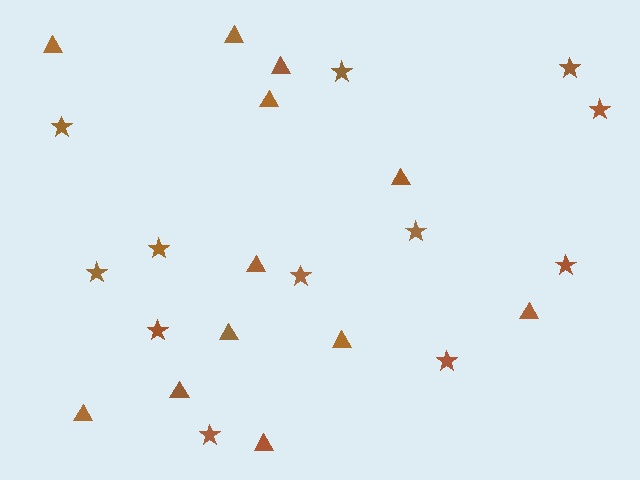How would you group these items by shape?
There are 2 groups: one group of stars (12) and one group of triangles (12).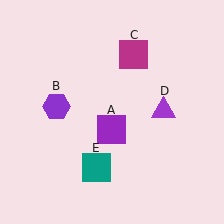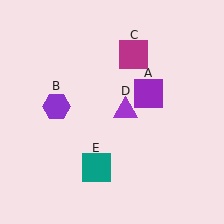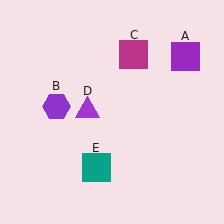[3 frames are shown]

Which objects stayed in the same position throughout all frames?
Purple hexagon (object B) and magenta square (object C) and teal square (object E) remained stationary.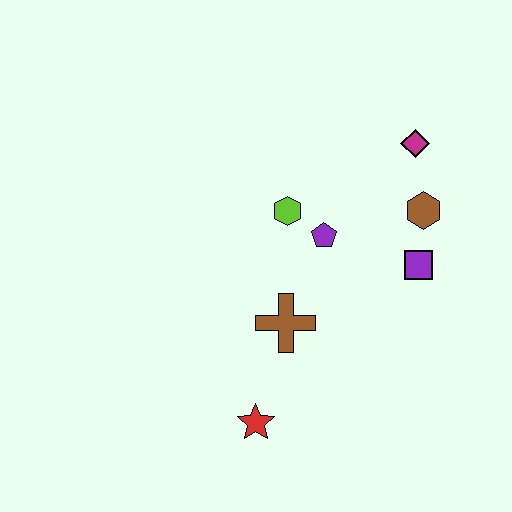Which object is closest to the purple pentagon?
The lime hexagon is closest to the purple pentagon.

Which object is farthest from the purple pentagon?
The red star is farthest from the purple pentagon.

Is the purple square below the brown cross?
No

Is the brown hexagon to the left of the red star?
No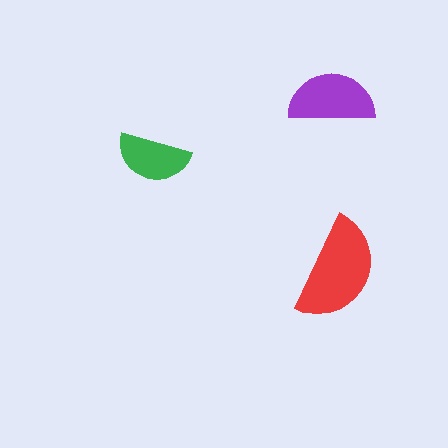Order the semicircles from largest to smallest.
the red one, the purple one, the green one.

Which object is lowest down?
The red semicircle is bottommost.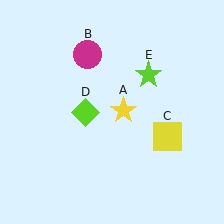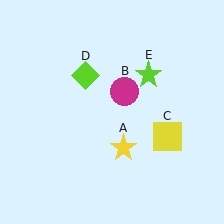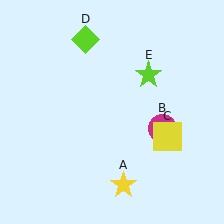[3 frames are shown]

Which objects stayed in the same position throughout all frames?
Yellow square (object C) and lime star (object E) remained stationary.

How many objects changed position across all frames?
3 objects changed position: yellow star (object A), magenta circle (object B), lime diamond (object D).